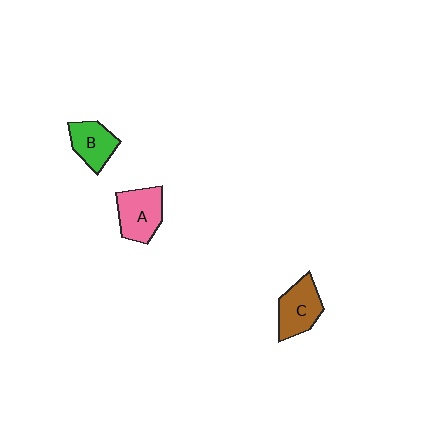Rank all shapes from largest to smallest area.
From largest to smallest: A (pink), C (brown), B (green).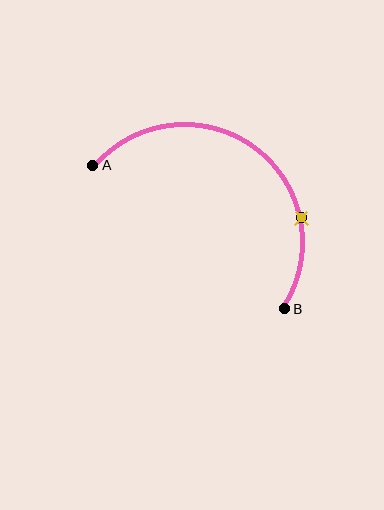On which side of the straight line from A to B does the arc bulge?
The arc bulges above and to the right of the straight line connecting A and B.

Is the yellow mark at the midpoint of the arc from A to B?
No. The yellow mark lies on the arc but is closer to endpoint B. The arc midpoint would be at the point on the curve equidistant along the arc from both A and B.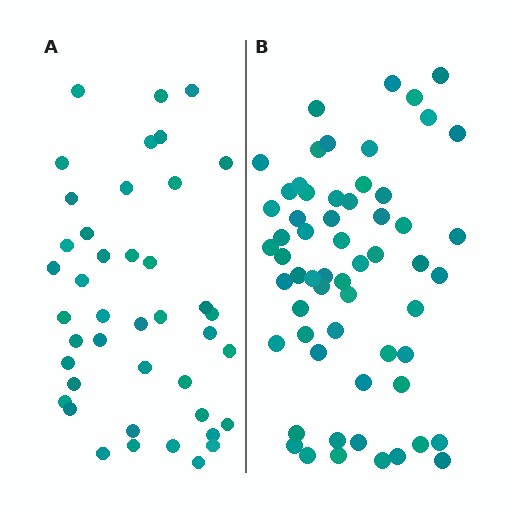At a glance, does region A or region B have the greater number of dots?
Region B (the right region) has more dots.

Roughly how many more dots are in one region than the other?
Region B has approximately 20 more dots than region A.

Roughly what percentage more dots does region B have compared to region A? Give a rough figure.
About 45% more.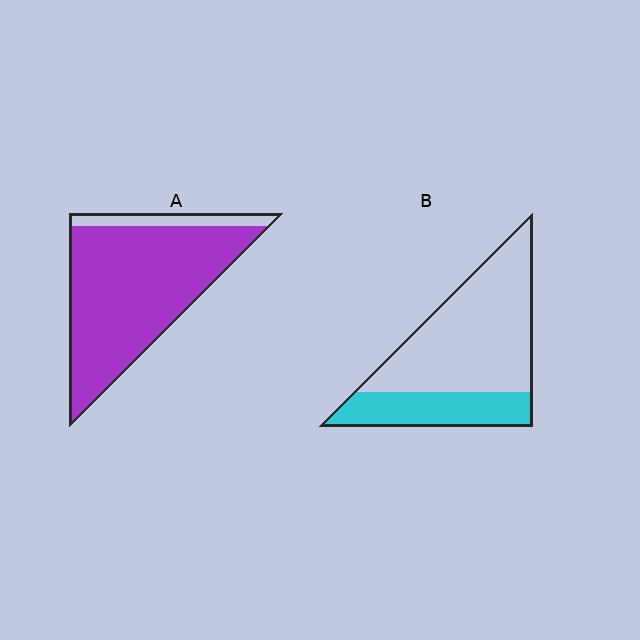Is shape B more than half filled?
No.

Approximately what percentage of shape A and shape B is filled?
A is approximately 90% and B is approximately 30%.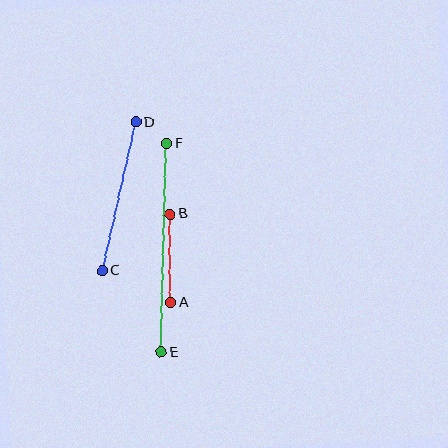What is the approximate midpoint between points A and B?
The midpoint is at approximately (170, 258) pixels.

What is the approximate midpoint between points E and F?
The midpoint is at approximately (164, 248) pixels.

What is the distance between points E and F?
The distance is approximately 209 pixels.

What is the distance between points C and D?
The distance is approximately 152 pixels.